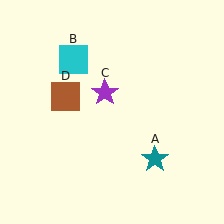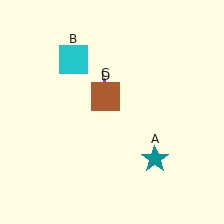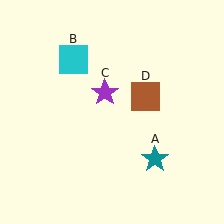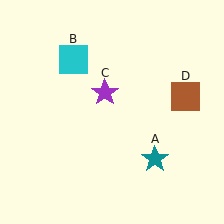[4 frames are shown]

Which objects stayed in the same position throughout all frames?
Teal star (object A) and cyan square (object B) and purple star (object C) remained stationary.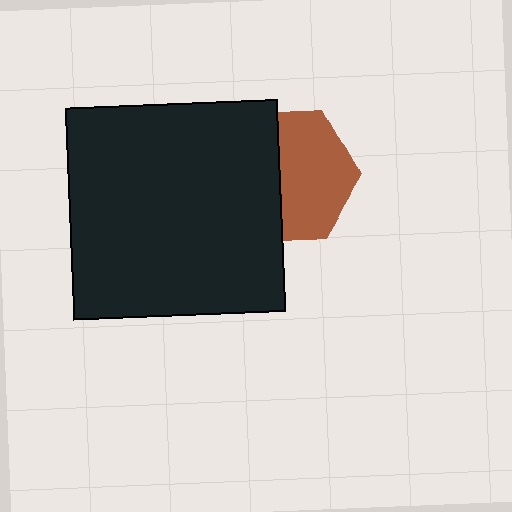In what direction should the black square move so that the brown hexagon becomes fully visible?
The black square should move left. That is the shortest direction to clear the overlap and leave the brown hexagon fully visible.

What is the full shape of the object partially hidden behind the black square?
The partially hidden object is a brown hexagon.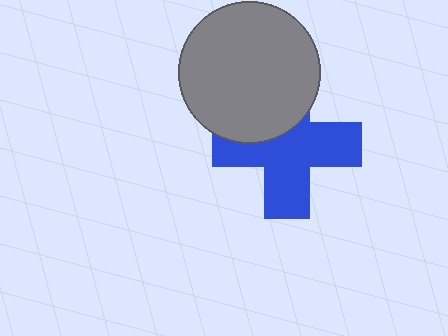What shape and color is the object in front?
The object in front is a gray circle.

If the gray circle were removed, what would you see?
You would see the complete blue cross.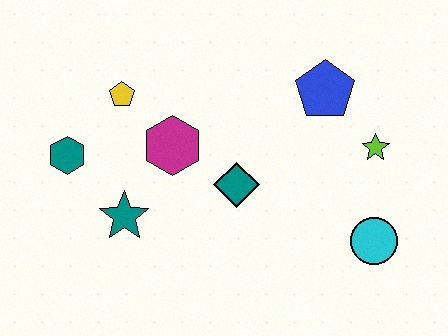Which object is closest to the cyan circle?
The lime star is closest to the cyan circle.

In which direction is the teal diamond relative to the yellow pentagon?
The teal diamond is to the right of the yellow pentagon.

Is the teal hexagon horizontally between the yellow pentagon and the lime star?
No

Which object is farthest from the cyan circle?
The teal hexagon is farthest from the cyan circle.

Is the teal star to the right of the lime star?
No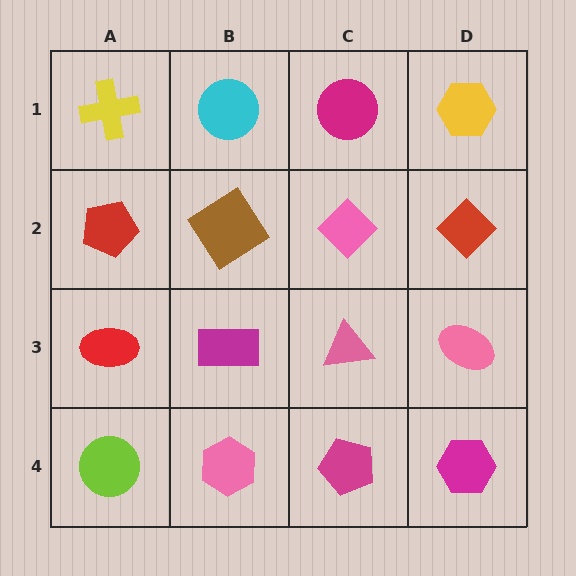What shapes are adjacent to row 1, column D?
A red diamond (row 2, column D), a magenta circle (row 1, column C).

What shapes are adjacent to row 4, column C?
A pink triangle (row 3, column C), a pink hexagon (row 4, column B), a magenta hexagon (row 4, column D).